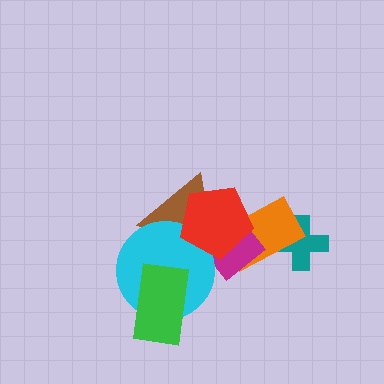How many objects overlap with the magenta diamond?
4 objects overlap with the magenta diamond.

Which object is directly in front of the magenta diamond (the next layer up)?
The brown triangle is directly in front of the magenta diamond.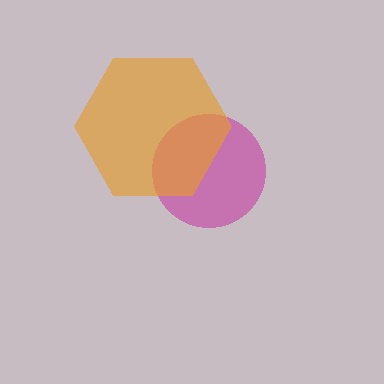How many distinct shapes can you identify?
There are 2 distinct shapes: a magenta circle, an orange hexagon.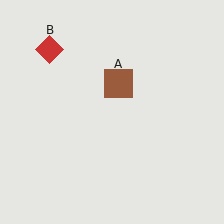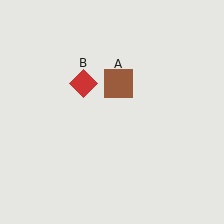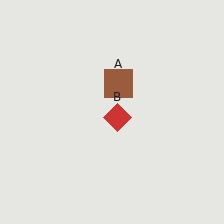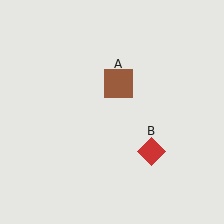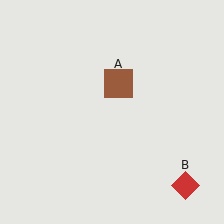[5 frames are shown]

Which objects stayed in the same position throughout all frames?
Brown square (object A) remained stationary.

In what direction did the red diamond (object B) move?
The red diamond (object B) moved down and to the right.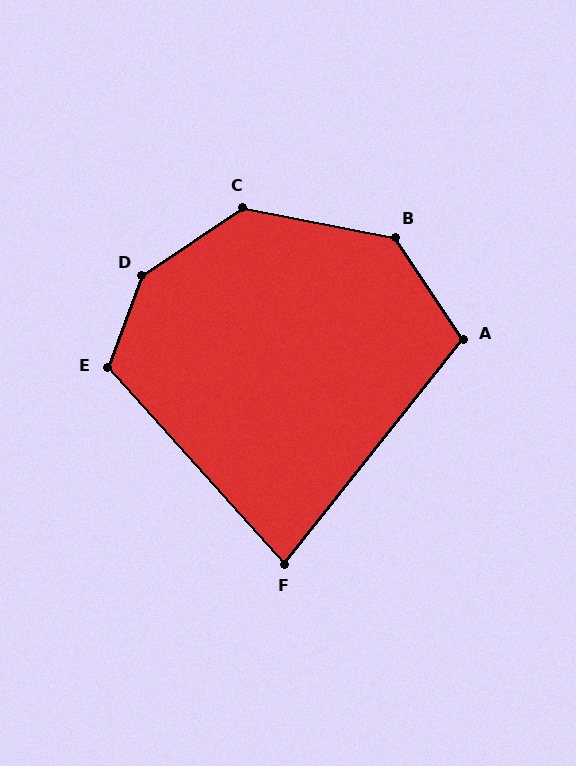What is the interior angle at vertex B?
Approximately 135 degrees (obtuse).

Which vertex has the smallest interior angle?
F, at approximately 81 degrees.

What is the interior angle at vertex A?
Approximately 108 degrees (obtuse).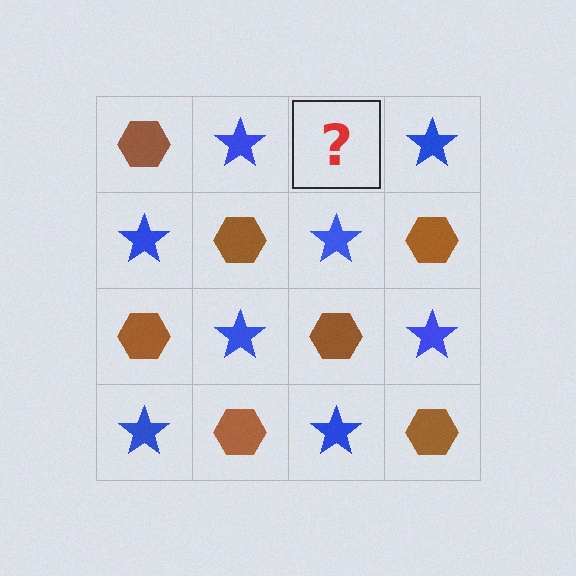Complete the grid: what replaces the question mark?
The question mark should be replaced with a brown hexagon.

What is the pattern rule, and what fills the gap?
The rule is that it alternates brown hexagon and blue star in a checkerboard pattern. The gap should be filled with a brown hexagon.